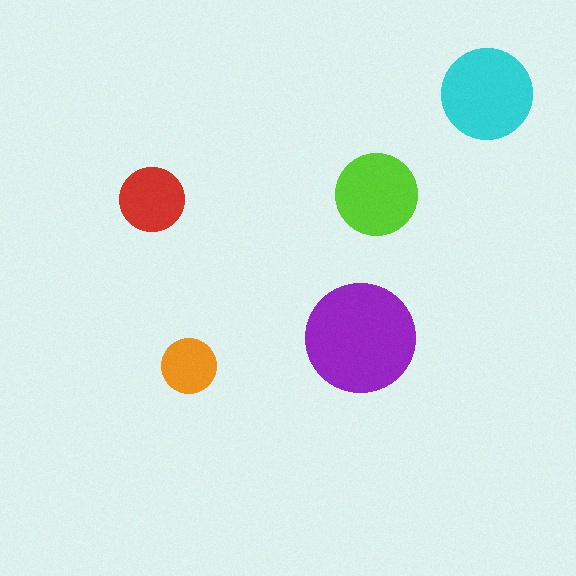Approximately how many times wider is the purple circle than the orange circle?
About 2 times wider.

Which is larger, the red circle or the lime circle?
The lime one.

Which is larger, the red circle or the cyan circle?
The cyan one.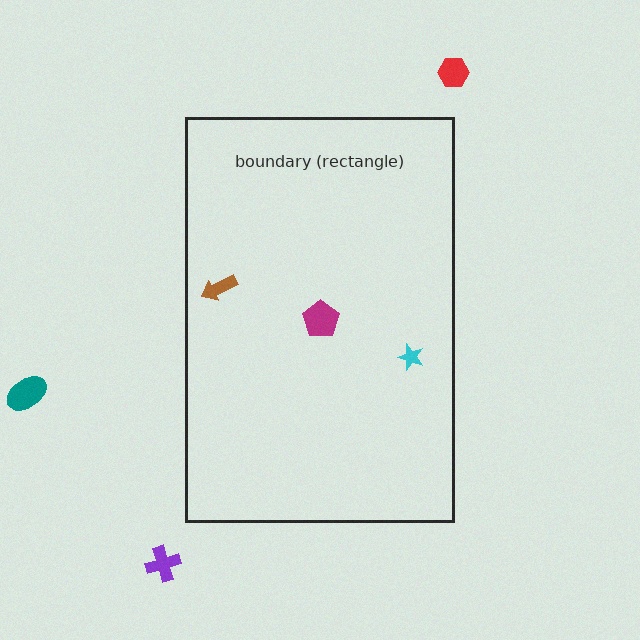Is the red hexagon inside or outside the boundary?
Outside.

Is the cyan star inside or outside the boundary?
Inside.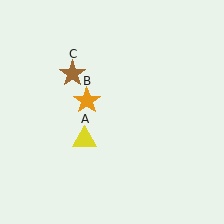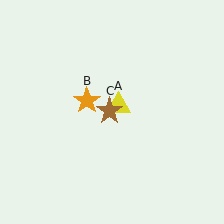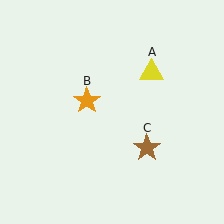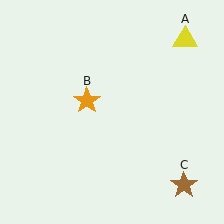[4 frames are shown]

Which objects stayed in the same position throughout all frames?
Orange star (object B) remained stationary.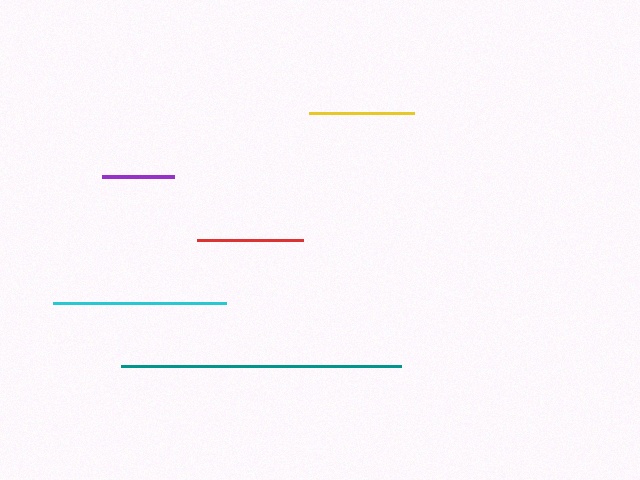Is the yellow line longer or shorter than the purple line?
The yellow line is longer than the purple line.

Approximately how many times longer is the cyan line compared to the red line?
The cyan line is approximately 1.6 times the length of the red line.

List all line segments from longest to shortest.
From longest to shortest: teal, cyan, red, yellow, purple.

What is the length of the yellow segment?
The yellow segment is approximately 105 pixels long.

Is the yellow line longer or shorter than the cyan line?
The cyan line is longer than the yellow line.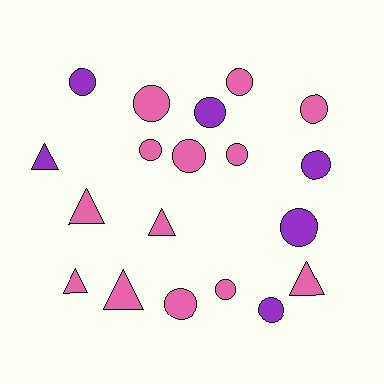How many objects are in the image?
There are 19 objects.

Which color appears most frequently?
Pink, with 13 objects.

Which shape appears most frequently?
Circle, with 13 objects.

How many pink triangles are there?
There are 5 pink triangles.